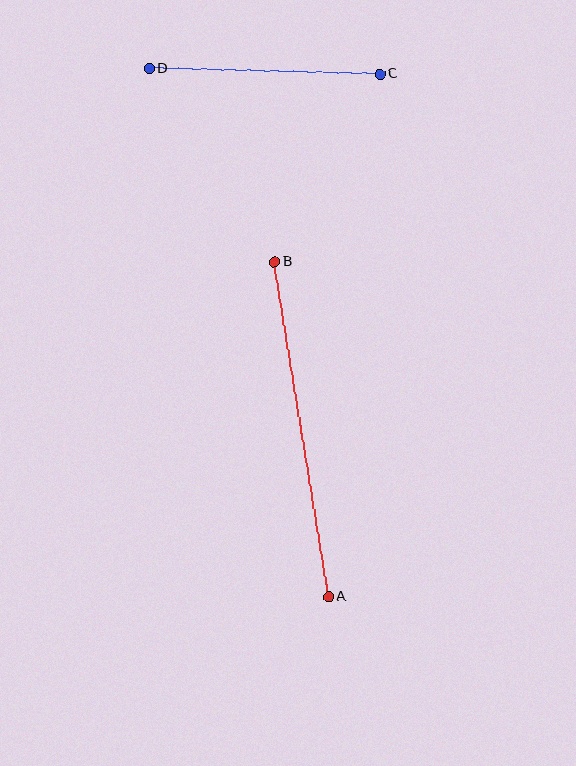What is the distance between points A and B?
The distance is approximately 339 pixels.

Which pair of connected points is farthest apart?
Points A and B are farthest apart.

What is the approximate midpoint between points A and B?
The midpoint is at approximately (301, 429) pixels.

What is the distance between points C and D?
The distance is approximately 231 pixels.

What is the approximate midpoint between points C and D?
The midpoint is at approximately (265, 71) pixels.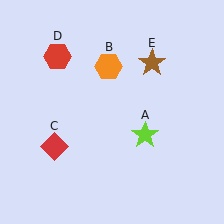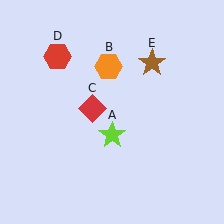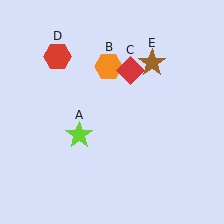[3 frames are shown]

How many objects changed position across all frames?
2 objects changed position: lime star (object A), red diamond (object C).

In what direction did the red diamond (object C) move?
The red diamond (object C) moved up and to the right.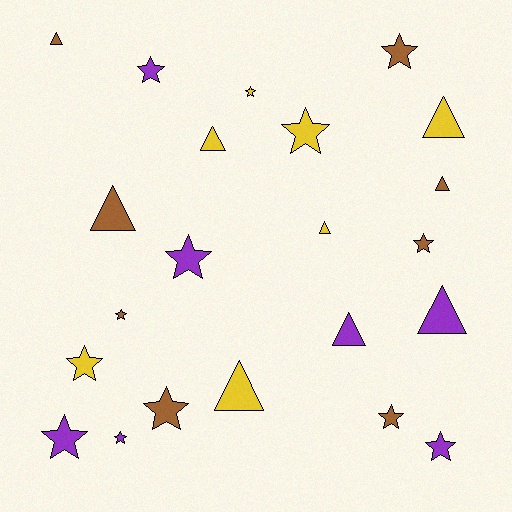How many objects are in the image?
There are 22 objects.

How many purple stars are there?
There are 5 purple stars.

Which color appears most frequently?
Brown, with 8 objects.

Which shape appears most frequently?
Star, with 13 objects.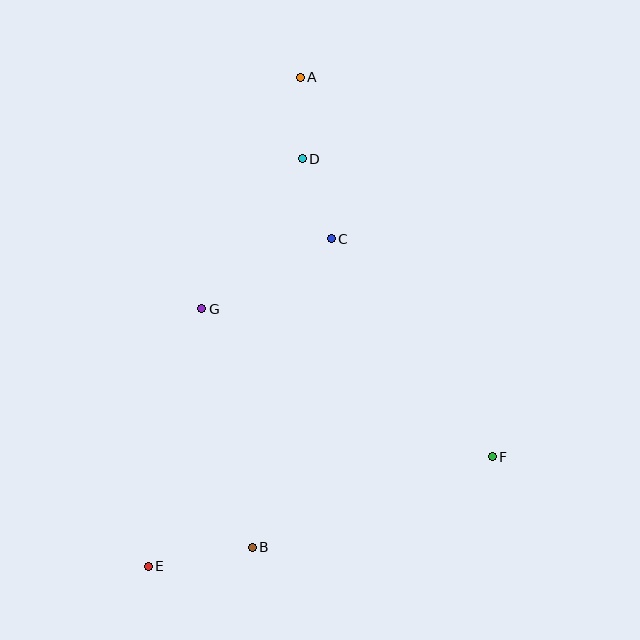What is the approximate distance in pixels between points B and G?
The distance between B and G is approximately 244 pixels.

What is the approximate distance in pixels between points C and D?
The distance between C and D is approximately 85 pixels.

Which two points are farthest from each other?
Points A and E are farthest from each other.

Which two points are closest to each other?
Points A and D are closest to each other.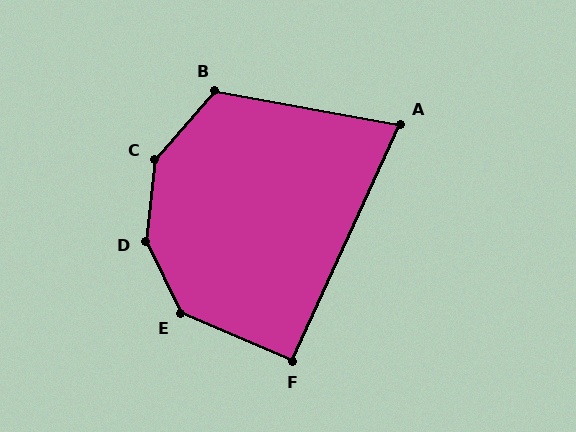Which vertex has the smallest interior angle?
A, at approximately 76 degrees.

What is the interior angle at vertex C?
Approximately 145 degrees (obtuse).